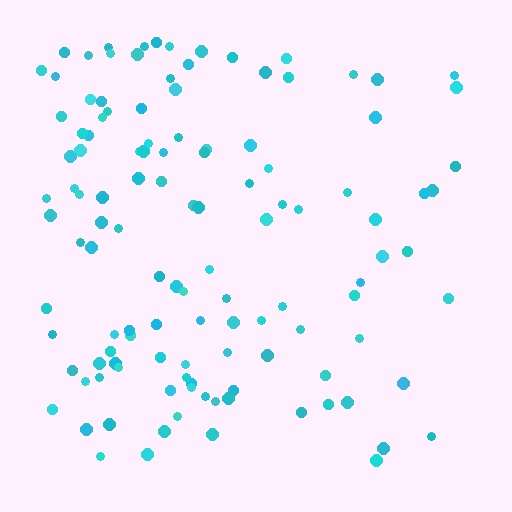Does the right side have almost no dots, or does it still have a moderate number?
Still a moderate number, just noticeably fewer than the left.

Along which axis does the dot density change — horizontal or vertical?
Horizontal.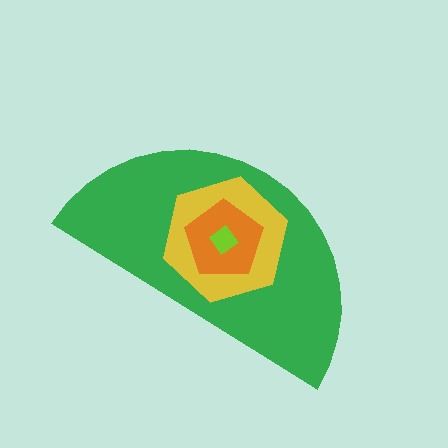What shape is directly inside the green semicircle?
The yellow hexagon.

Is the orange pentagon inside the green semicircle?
Yes.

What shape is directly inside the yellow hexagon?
The orange pentagon.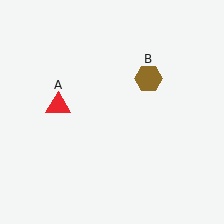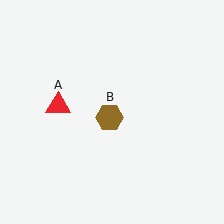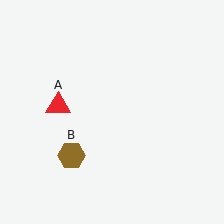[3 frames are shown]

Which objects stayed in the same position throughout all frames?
Red triangle (object A) remained stationary.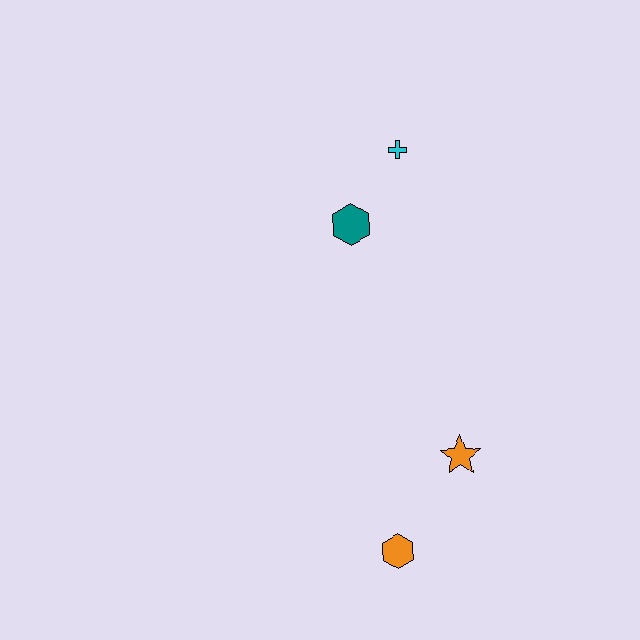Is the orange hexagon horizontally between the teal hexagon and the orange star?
Yes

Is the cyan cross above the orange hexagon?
Yes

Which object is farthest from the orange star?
The cyan cross is farthest from the orange star.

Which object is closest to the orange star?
The orange hexagon is closest to the orange star.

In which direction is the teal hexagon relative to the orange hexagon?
The teal hexagon is above the orange hexagon.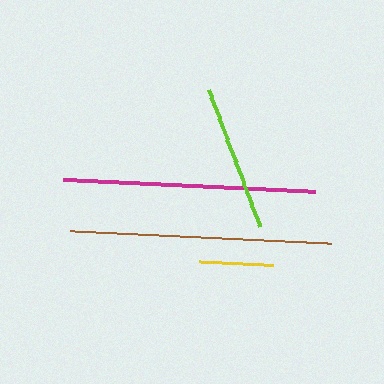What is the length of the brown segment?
The brown segment is approximately 261 pixels long.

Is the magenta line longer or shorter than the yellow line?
The magenta line is longer than the yellow line.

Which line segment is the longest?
The brown line is the longest at approximately 261 pixels.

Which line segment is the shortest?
The yellow line is the shortest at approximately 74 pixels.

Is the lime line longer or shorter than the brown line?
The brown line is longer than the lime line.